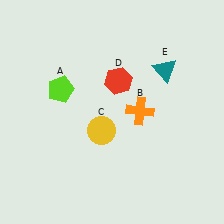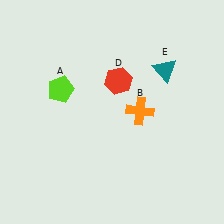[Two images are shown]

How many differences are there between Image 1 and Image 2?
There is 1 difference between the two images.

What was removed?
The yellow circle (C) was removed in Image 2.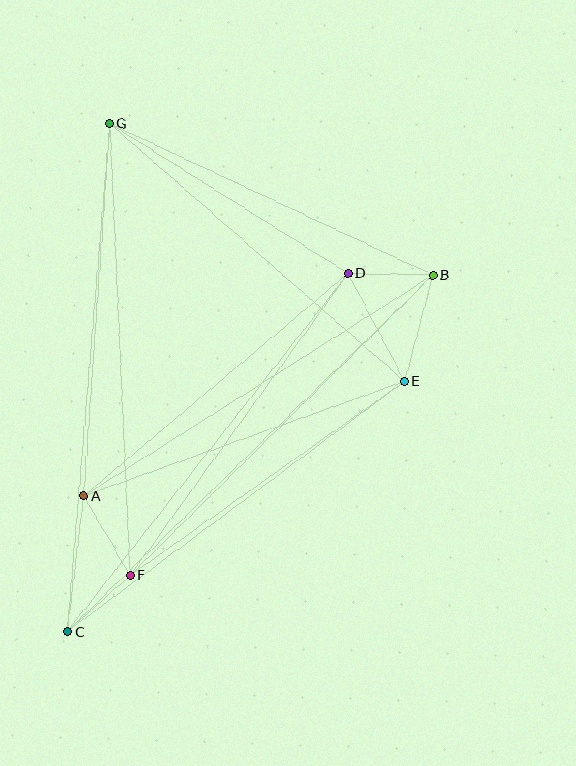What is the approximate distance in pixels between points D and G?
The distance between D and G is approximately 281 pixels.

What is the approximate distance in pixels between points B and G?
The distance between B and G is approximately 357 pixels.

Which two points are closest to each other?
Points C and F are closest to each other.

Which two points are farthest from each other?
Points B and C are farthest from each other.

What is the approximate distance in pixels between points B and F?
The distance between B and F is approximately 426 pixels.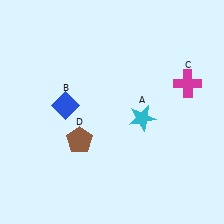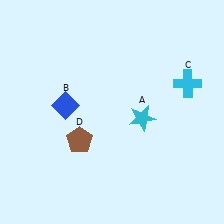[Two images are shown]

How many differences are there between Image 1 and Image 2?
There is 1 difference between the two images.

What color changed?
The cross (C) changed from magenta in Image 1 to cyan in Image 2.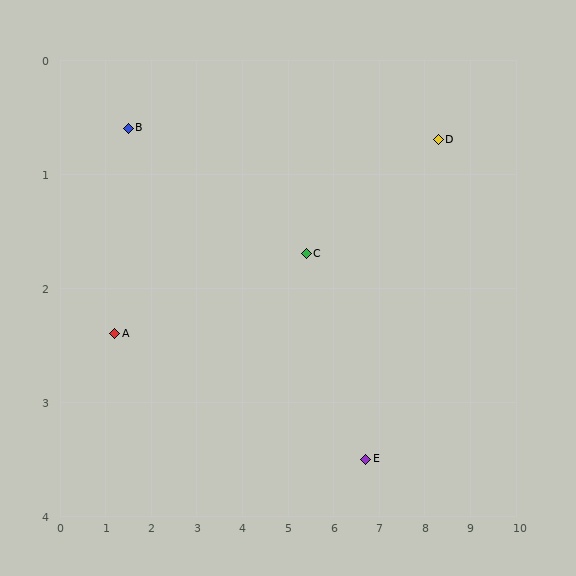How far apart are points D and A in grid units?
Points D and A are about 7.3 grid units apart.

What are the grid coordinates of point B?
Point B is at approximately (1.5, 0.6).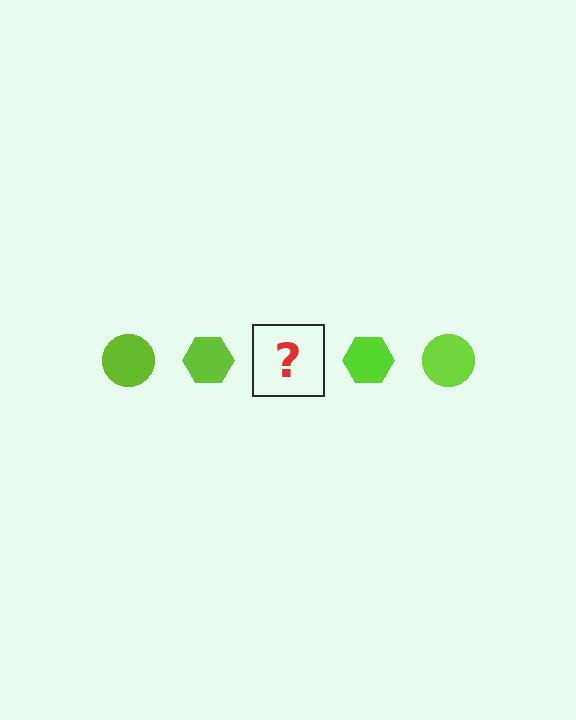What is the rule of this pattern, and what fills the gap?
The rule is that the pattern cycles through circle, hexagon shapes in lime. The gap should be filled with a lime circle.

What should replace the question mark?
The question mark should be replaced with a lime circle.